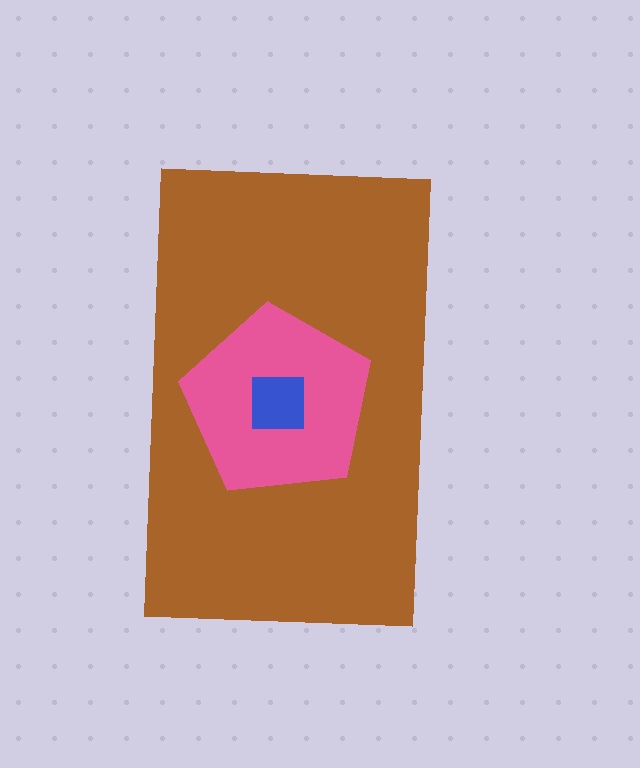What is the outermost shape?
The brown rectangle.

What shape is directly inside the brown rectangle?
The pink pentagon.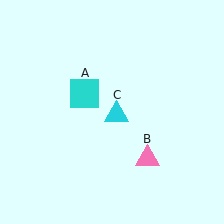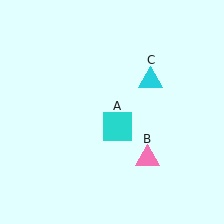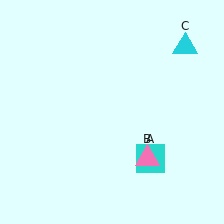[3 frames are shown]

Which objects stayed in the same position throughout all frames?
Pink triangle (object B) remained stationary.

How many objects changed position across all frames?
2 objects changed position: cyan square (object A), cyan triangle (object C).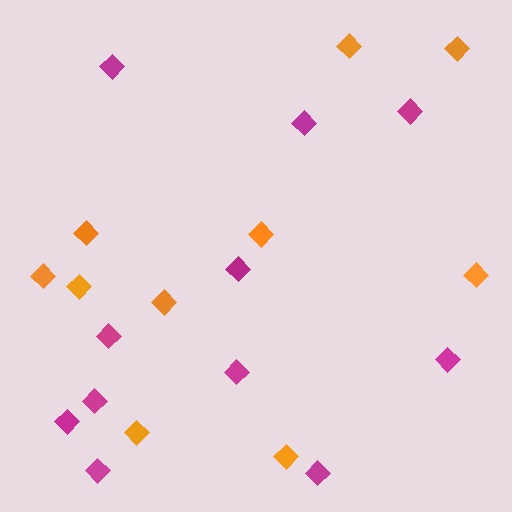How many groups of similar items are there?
There are 2 groups: one group of magenta diamonds (11) and one group of orange diamonds (10).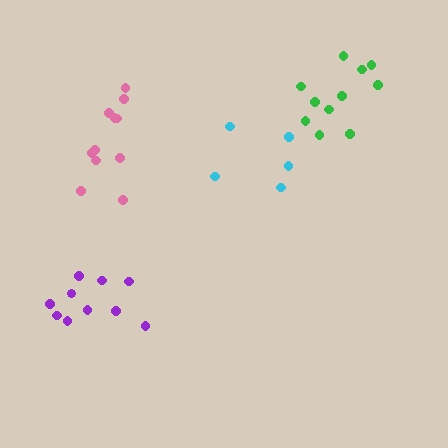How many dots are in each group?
Group 1: 5 dots, Group 2: 11 dots, Group 3: 11 dots, Group 4: 10 dots (37 total).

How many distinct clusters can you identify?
There are 4 distinct clusters.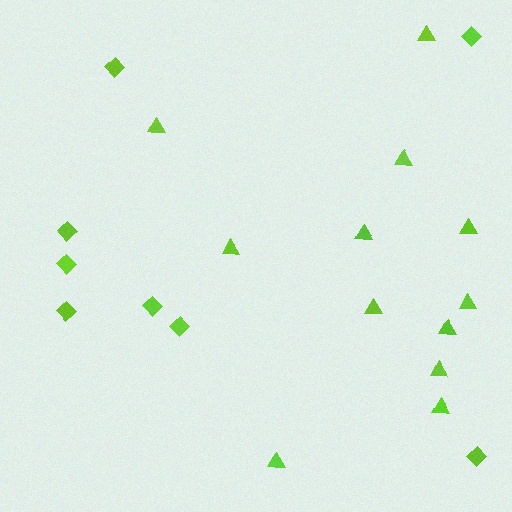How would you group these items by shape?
There are 2 groups: one group of diamonds (8) and one group of triangles (12).